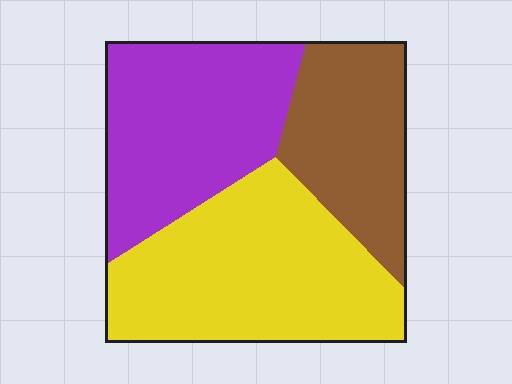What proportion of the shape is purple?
Purple takes up about one third (1/3) of the shape.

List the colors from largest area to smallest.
From largest to smallest: yellow, purple, brown.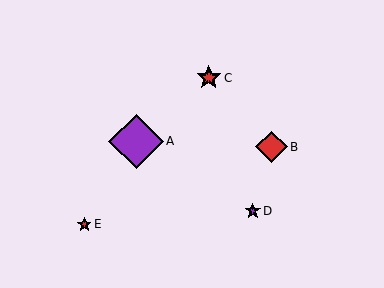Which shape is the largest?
The purple diamond (labeled A) is the largest.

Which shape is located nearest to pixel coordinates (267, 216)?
The purple star (labeled D) at (253, 211) is nearest to that location.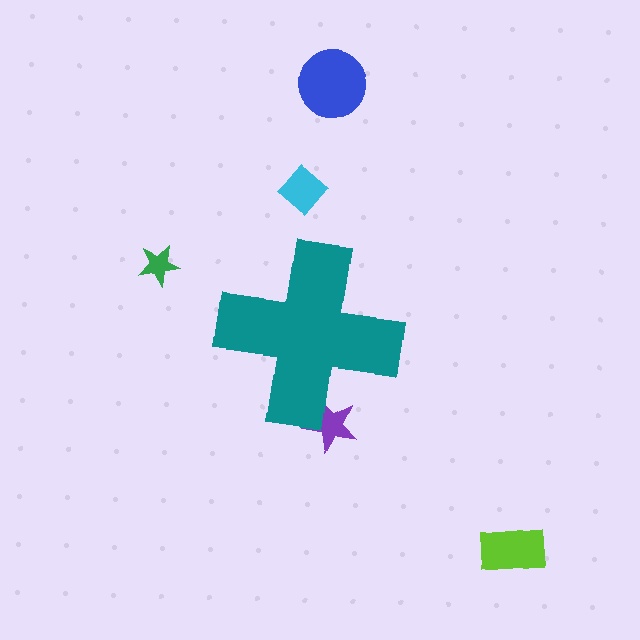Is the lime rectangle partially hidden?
No, the lime rectangle is fully visible.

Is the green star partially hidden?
No, the green star is fully visible.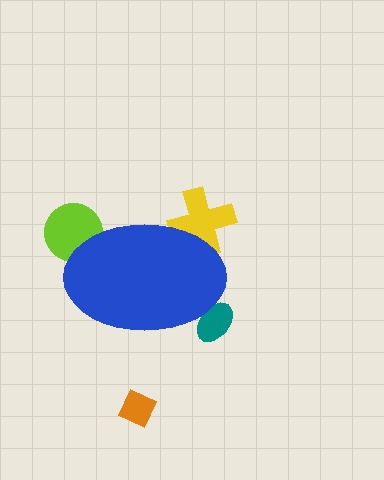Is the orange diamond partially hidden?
No, the orange diamond is fully visible.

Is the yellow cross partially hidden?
Yes, the yellow cross is partially hidden behind the blue ellipse.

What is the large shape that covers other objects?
A blue ellipse.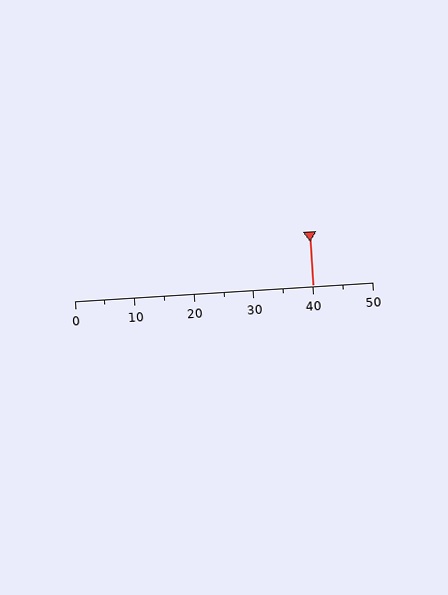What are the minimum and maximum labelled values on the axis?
The axis runs from 0 to 50.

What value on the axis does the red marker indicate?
The marker indicates approximately 40.